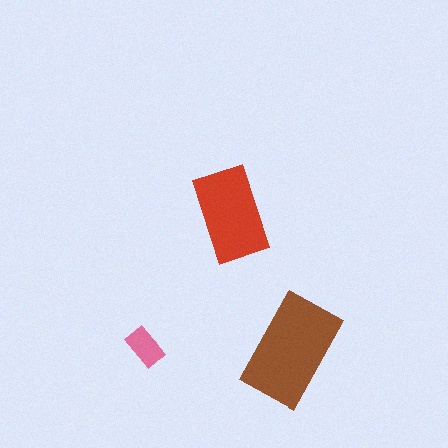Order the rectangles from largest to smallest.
the brown one, the red one, the pink one.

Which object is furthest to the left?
The pink rectangle is leftmost.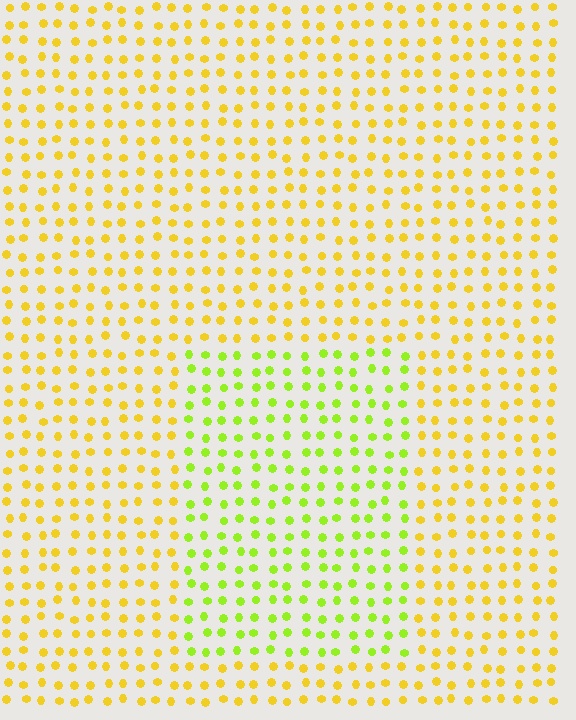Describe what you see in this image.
The image is filled with small yellow elements in a uniform arrangement. A rectangle-shaped region is visible where the elements are tinted to a slightly different hue, forming a subtle color boundary.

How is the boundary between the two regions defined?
The boundary is defined purely by a slight shift in hue (about 37 degrees). Spacing, size, and orientation are identical on both sides.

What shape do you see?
I see a rectangle.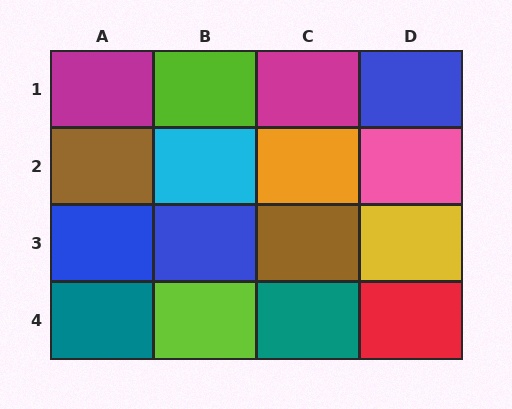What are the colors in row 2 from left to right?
Brown, cyan, orange, pink.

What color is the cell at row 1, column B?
Lime.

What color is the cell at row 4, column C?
Teal.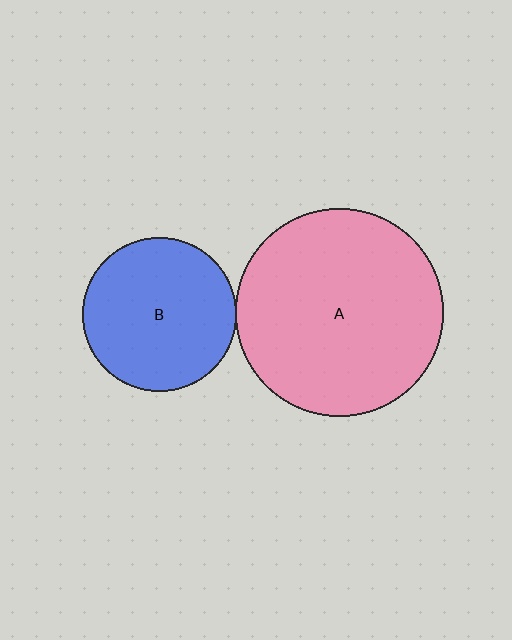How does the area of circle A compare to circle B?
Approximately 1.8 times.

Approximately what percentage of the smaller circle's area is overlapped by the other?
Approximately 5%.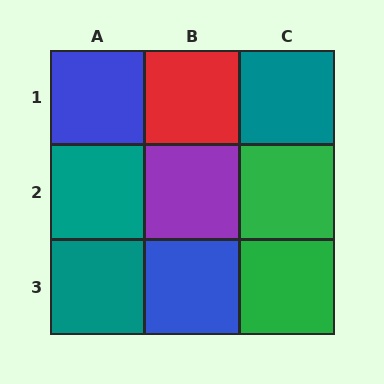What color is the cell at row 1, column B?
Red.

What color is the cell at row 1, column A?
Blue.